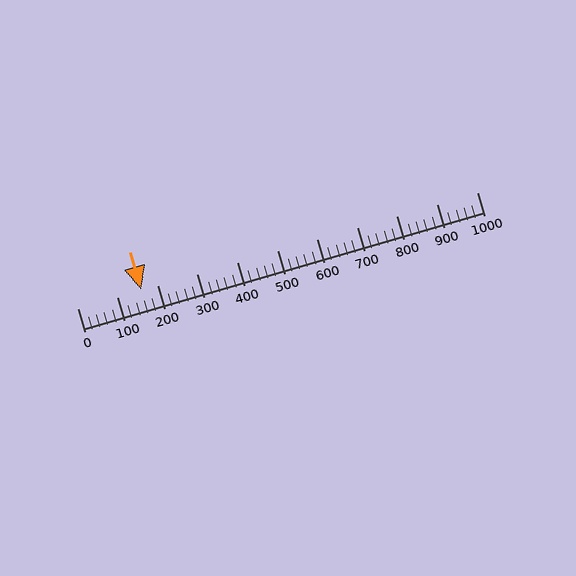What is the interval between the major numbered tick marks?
The major tick marks are spaced 100 units apart.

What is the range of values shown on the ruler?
The ruler shows values from 0 to 1000.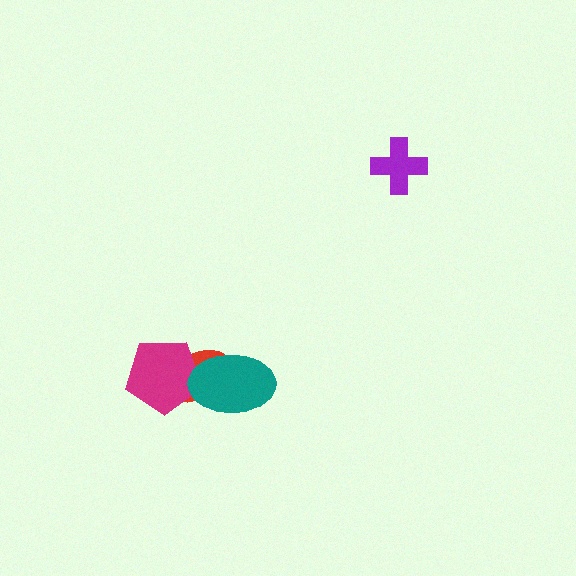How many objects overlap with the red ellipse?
2 objects overlap with the red ellipse.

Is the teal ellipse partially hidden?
No, no other shape covers it.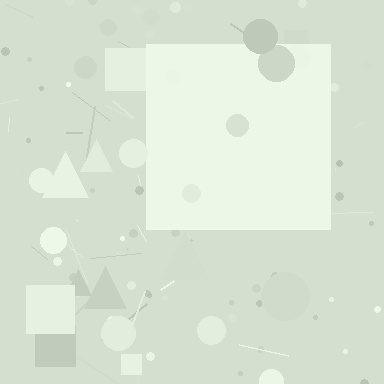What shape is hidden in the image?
A square is hidden in the image.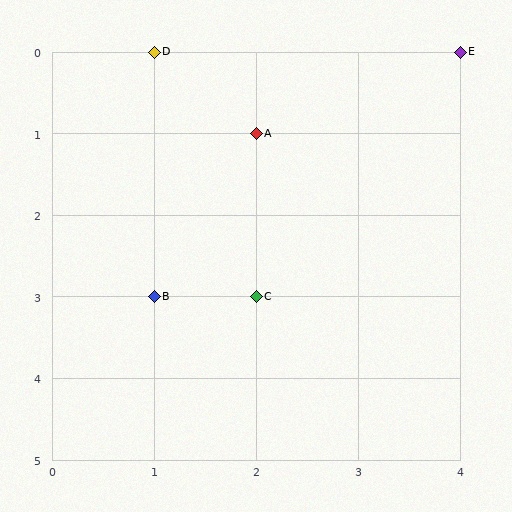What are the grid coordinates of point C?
Point C is at grid coordinates (2, 3).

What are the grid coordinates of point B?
Point B is at grid coordinates (1, 3).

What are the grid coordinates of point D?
Point D is at grid coordinates (1, 0).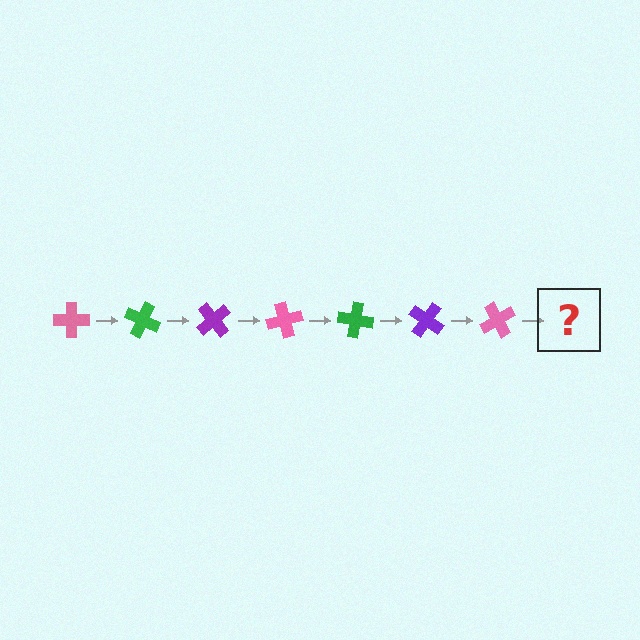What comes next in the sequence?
The next element should be a green cross, rotated 175 degrees from the start.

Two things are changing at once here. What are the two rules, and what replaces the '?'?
The two rules are that it rotates 25 degrees each step and the color cycles through pink, green, and purple. The '?' should be a green cross, rotated 175 degrees from the start.